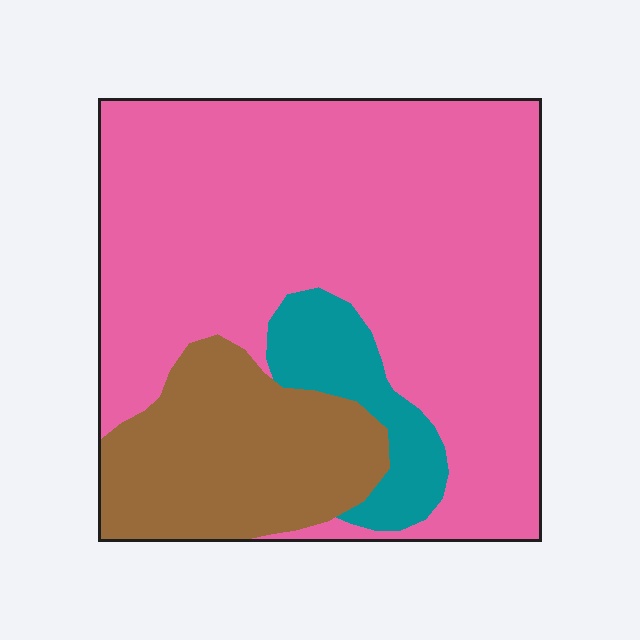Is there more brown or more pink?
Pink.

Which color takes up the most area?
Pink, at roughly 70%.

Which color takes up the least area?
Teal, at roughly 10%.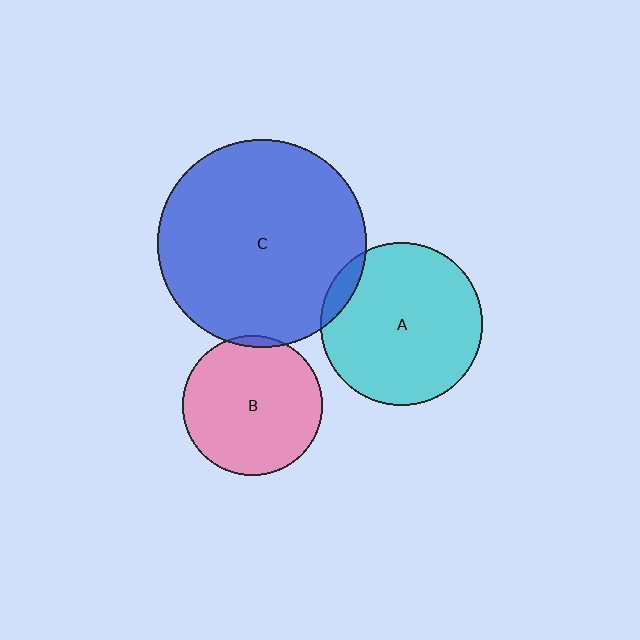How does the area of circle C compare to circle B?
Approximately 2.2 times.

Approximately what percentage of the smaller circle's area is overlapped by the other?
Approximately 5%.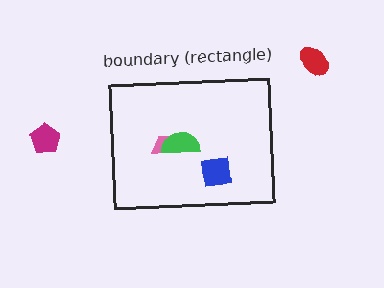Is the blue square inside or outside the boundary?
Inside.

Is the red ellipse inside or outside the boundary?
Outside.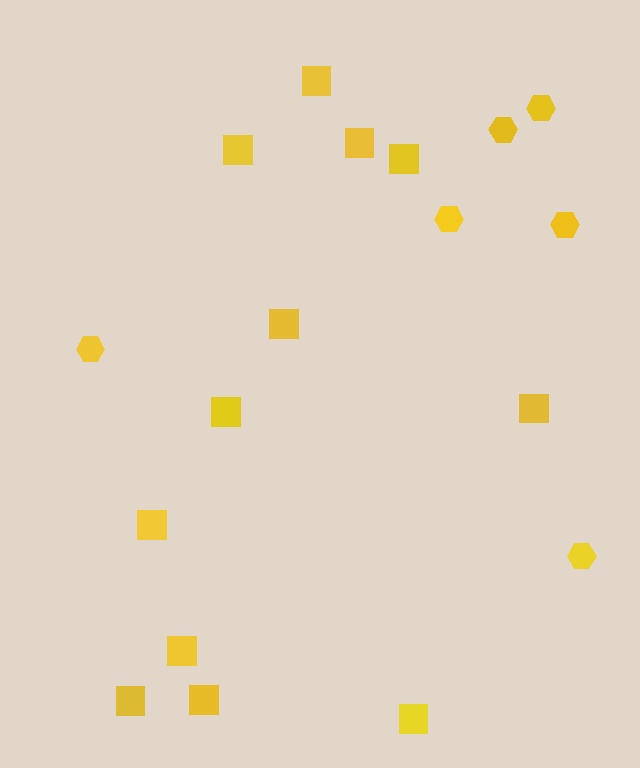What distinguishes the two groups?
There are 2 groups: one group of squares (12) and one group of hexagons (6).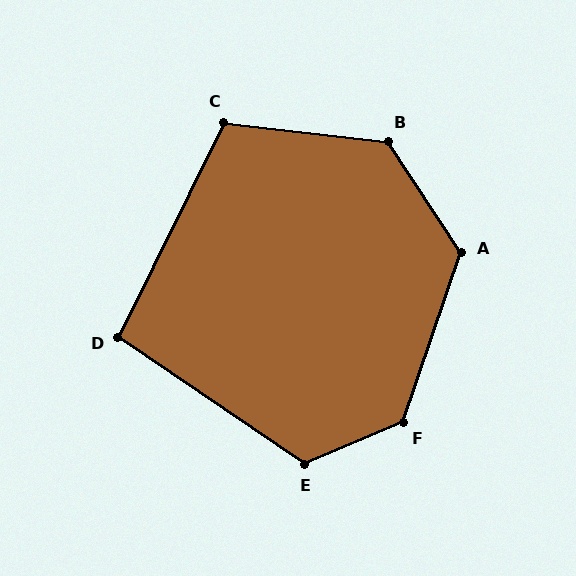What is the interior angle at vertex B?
Approximately 130 degrees (obtuse).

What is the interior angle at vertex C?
Approximately 110 degrees (obtuse).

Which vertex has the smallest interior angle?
D, at approximately 98 degrees.